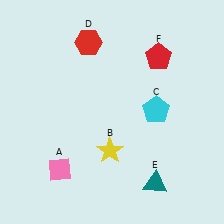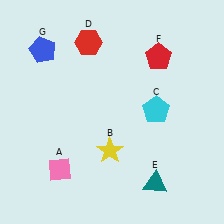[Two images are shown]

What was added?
A blue pentagon (G) was added in Image 2.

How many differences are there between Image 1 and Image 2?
There is 1 difference between the two images.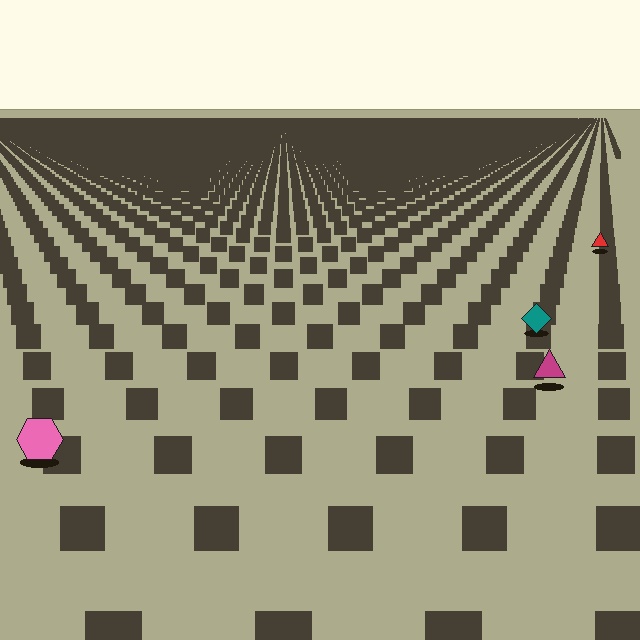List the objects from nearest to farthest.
From nearest to farthest: the pink hexagon, the magenta triangle, the teal diamond, the red triangle.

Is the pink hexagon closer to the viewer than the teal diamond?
Yes. The pink hexagon is closer — you can tell from the texture gradient: the ground texture is coarser near it.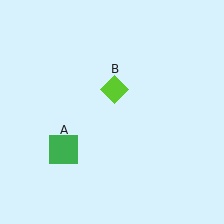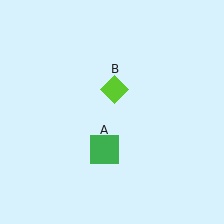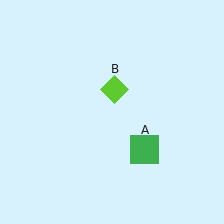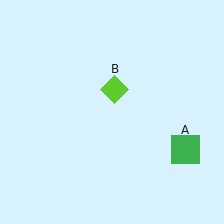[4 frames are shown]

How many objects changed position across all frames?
1 object changed position: green square (object A).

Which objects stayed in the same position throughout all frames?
Lime diamond (object B) remained stationary.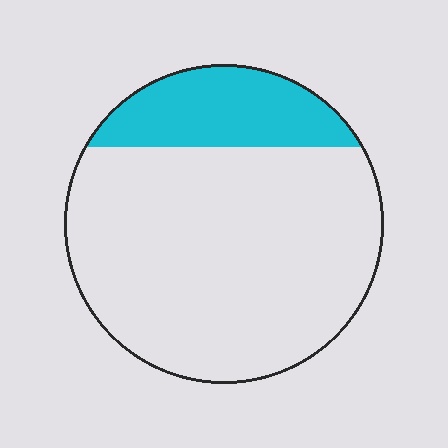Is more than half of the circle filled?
No.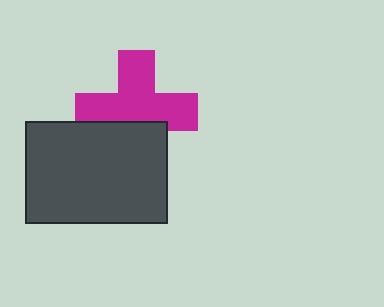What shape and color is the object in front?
The object in front is a dark gray rectangle.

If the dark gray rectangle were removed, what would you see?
You would see the complete magenta cross.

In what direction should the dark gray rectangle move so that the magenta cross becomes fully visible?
The dark gray rectangle should move down. That is the shortest direction to clear the overlap and leave the magenta cross fully visible.